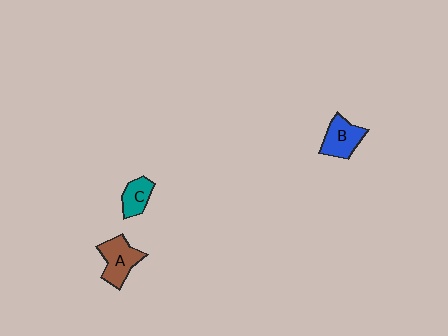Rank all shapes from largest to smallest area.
From largest to smallest: A (brown), B (blue), C (teal).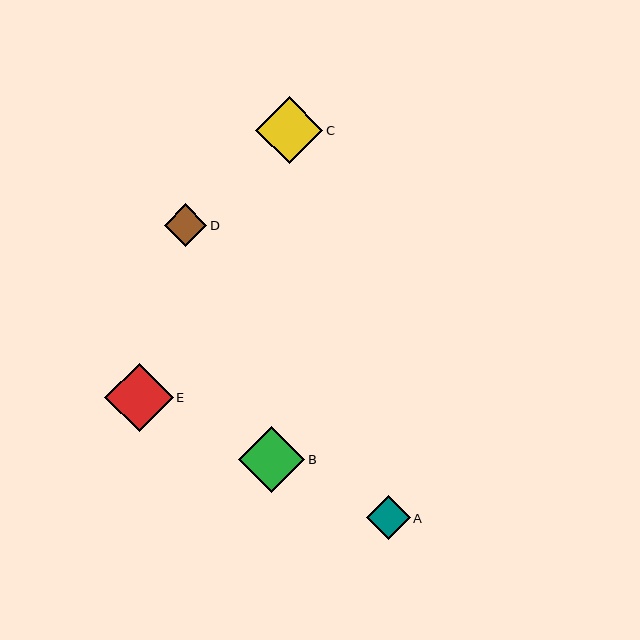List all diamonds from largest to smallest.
From largest to smallest: E, C, B, A, D.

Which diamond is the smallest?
Diamond D is the smallest with a size of approximately 42 pixels.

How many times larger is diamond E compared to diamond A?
Diamond E is approximately 1.6 times the size of diamond A.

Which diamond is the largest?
Diamond E is the largest with a size of approximately 68 pixels.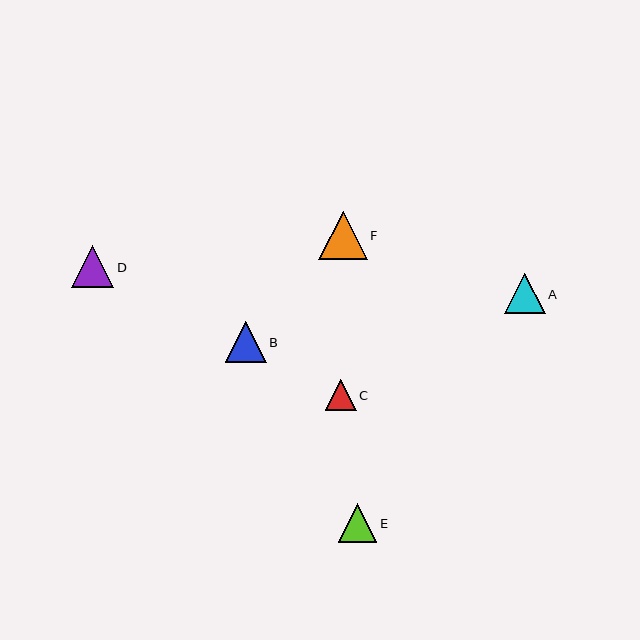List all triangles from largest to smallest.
From largest to smallest: F, D, B, A, E, C.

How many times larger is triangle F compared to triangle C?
Triangle F is approximately 1.6 times the size of triangle C.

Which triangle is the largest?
Triangle F is the largest with a size of approximately 49 pixels.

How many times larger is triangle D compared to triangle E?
Triangle D is approximately 1.1 times the size of triangle E.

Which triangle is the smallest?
Triangle C is the smallest with a size of approximately 31 pixels.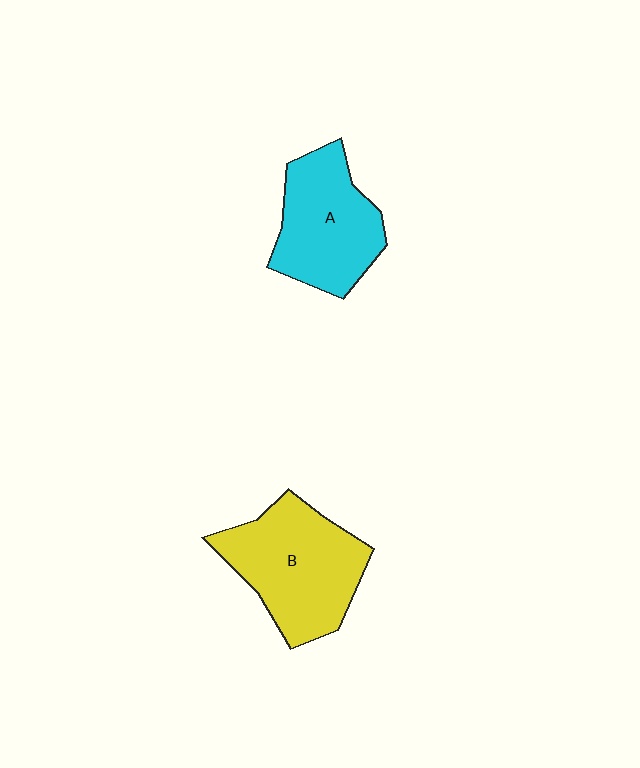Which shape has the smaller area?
Shape A (cyan).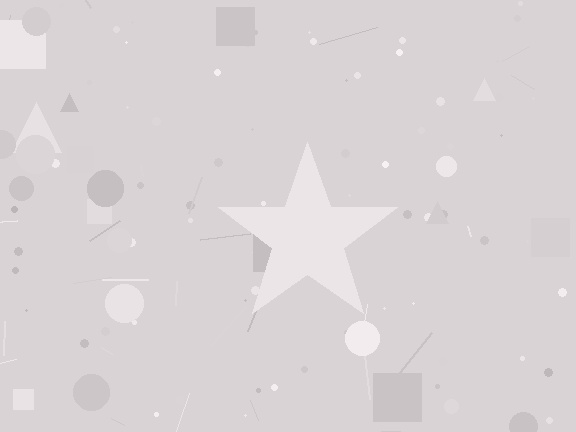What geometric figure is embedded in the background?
A star is embedded in the background.